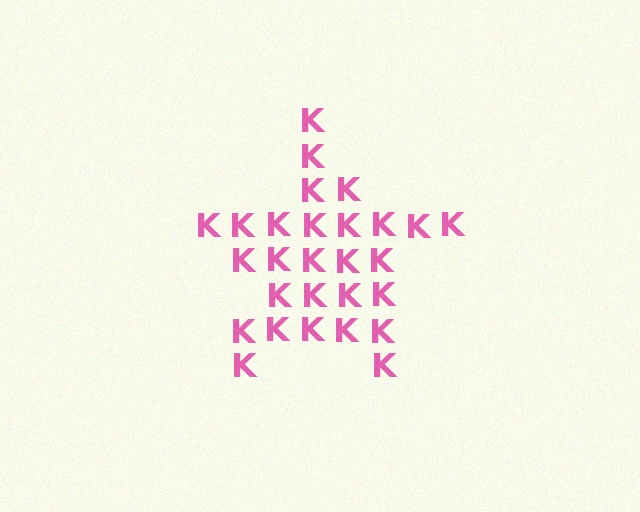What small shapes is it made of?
It is made of small letter K's.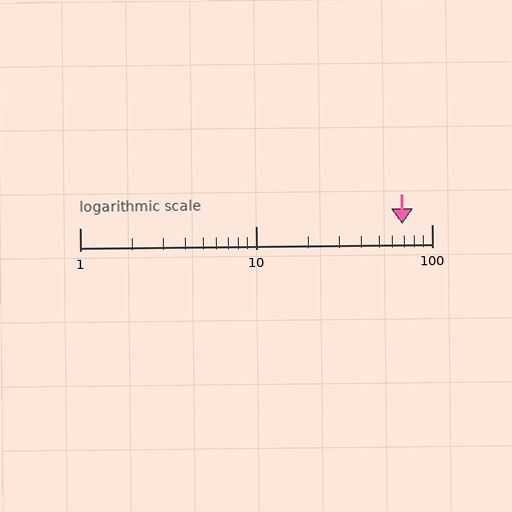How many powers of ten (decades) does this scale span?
The scale spans 2 decades, from 1 to 100.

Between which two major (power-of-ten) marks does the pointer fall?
The pointer is between 10 and 100.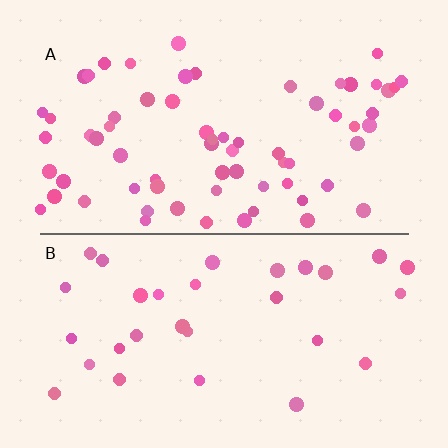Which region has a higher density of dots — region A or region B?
A (the top).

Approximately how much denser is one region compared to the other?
Approximately 2.2× — region A over region B.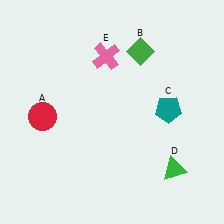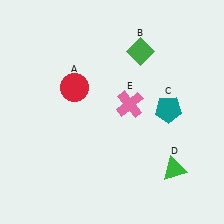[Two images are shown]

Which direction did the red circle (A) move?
The red circle (A) moved right.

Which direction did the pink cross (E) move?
The pink cross (E) moved down.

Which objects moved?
The objects that moved are: the red circle (A), the pink cross (E).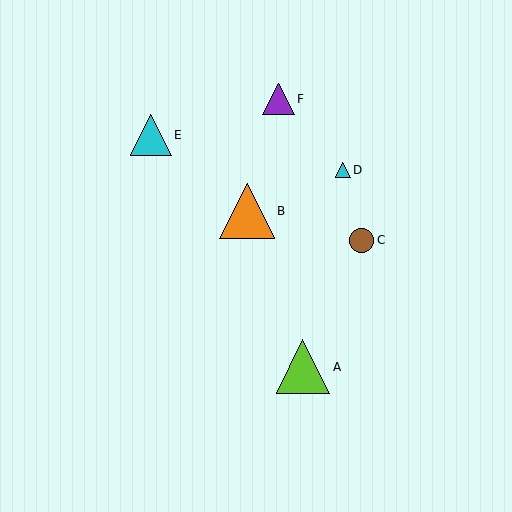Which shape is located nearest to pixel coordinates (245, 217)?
The orange triangle (labeled B) at (247, 211) is nearest to that location.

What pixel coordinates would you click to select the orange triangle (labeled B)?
Click at (247, 211) to select the orange triangle B.